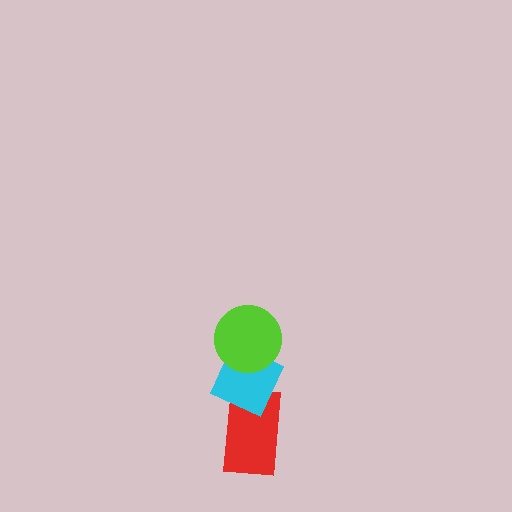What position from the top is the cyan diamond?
The cyan diamond is 2nd from the top.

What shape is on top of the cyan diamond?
The lime circle is on top of the cyan diamond.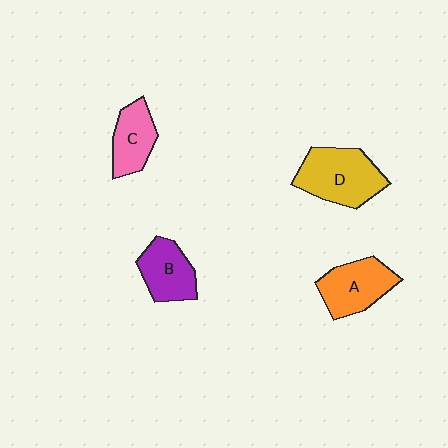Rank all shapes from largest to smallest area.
From largest to smallest: D (yellow), A (orange), B (purple), C (pink).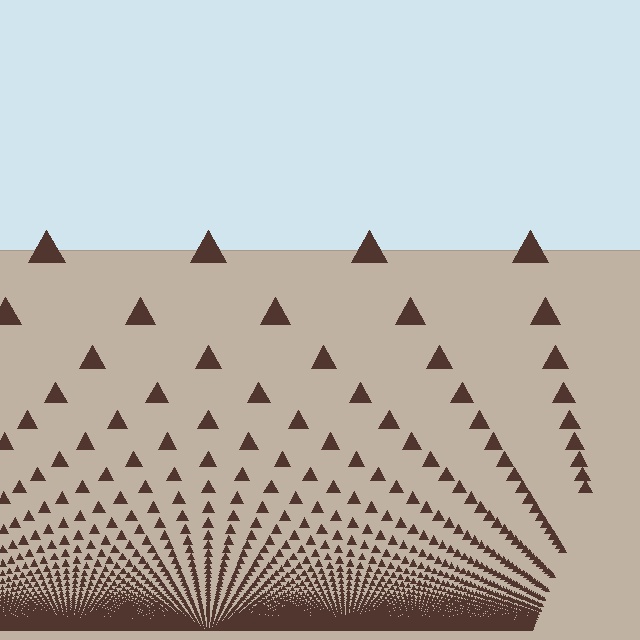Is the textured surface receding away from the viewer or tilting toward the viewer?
The surface appears to tilt toward the viewer. Texture elements get larger and sparser toward the top.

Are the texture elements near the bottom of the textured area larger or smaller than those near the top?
Smaller. The gradient is inverted — elements near the bottom are smaller and denser.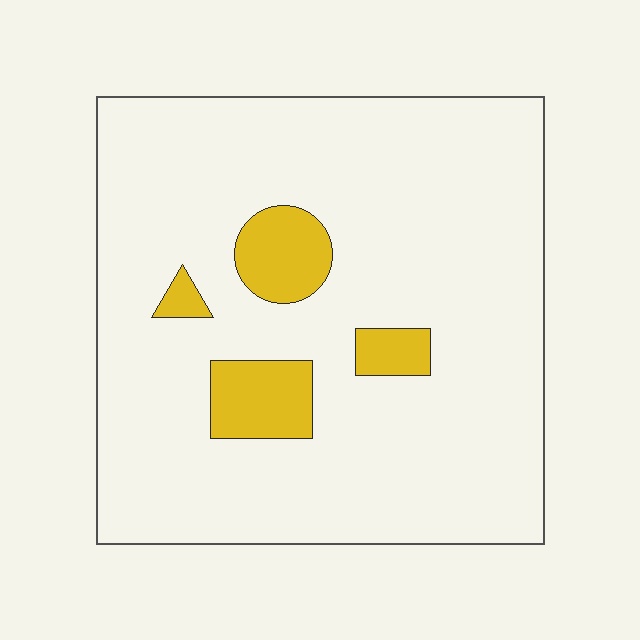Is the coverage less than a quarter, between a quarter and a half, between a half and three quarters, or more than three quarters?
Less than a quarter.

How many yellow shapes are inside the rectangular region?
4.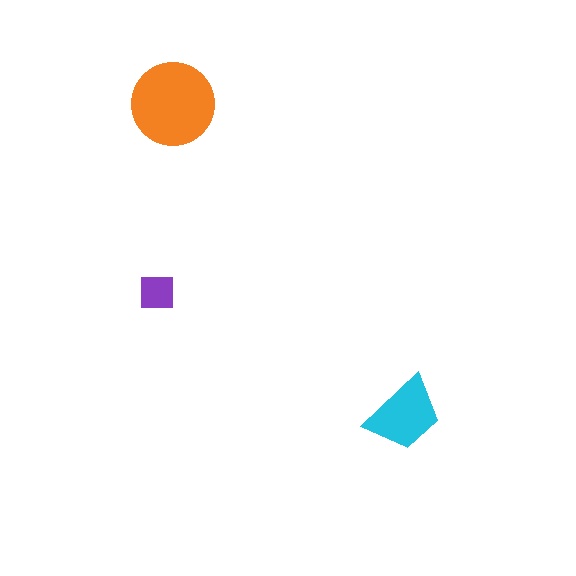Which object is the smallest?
The purple square.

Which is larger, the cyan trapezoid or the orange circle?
The orange circle.